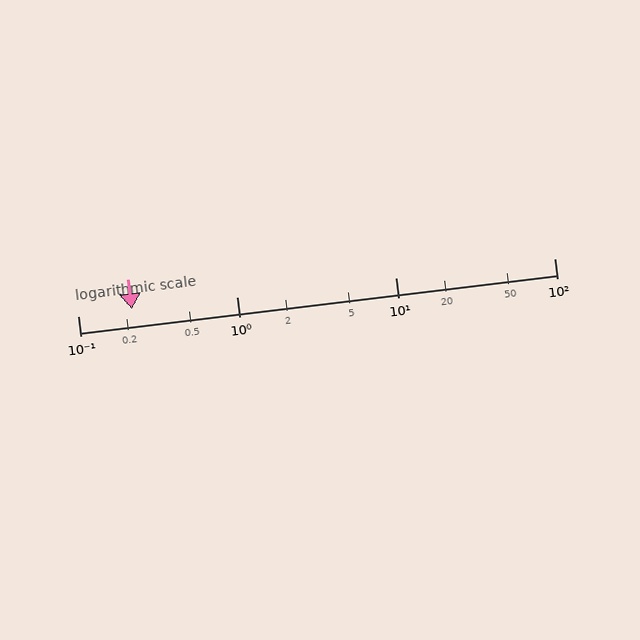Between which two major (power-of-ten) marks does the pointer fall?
The pointer is between 0.1 and 1.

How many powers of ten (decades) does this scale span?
The scale spans 3 decades, from 0.1 to 100.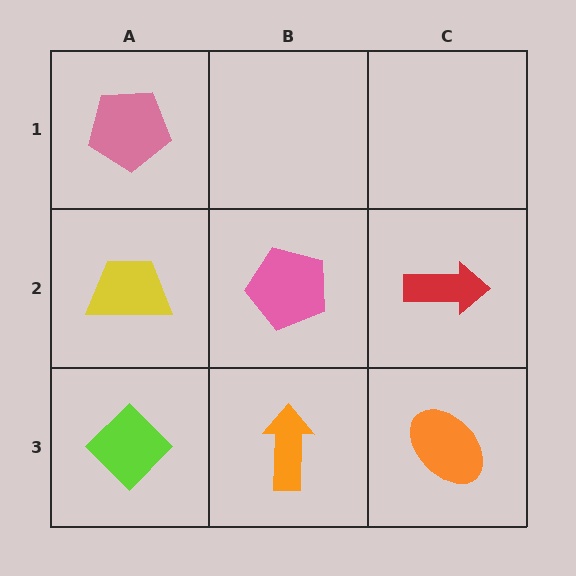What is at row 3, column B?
An orange arrow.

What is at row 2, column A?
A yellow trapezoid.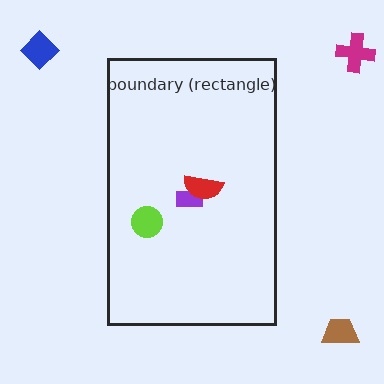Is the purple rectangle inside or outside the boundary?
Inside.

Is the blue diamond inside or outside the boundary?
Outside.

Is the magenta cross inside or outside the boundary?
Outside.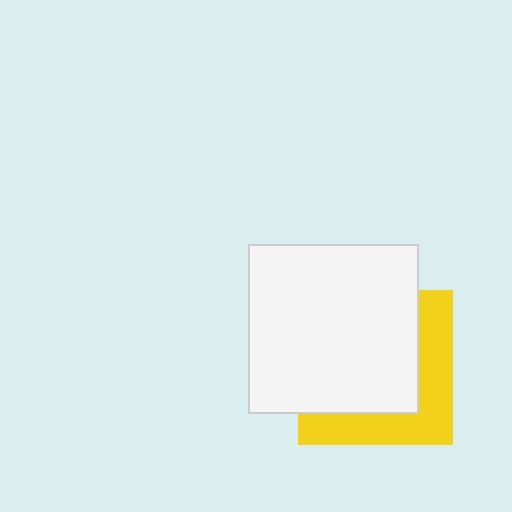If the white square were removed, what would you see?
You would see the complete yellow square.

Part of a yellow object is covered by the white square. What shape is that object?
It is a square.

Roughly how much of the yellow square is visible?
A small part of it is visible (roughly 38%).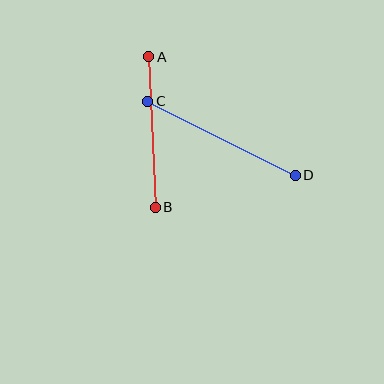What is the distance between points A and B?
The distance is approximately 151 pixels.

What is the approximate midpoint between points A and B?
The midpoint is at approximately (152, 132) pixels.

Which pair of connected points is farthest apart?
Points C and D are farthest apart.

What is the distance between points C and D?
The distance is approximately 165 pixels.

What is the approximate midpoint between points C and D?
The midpoint is at approximately (221, 138) pixels.